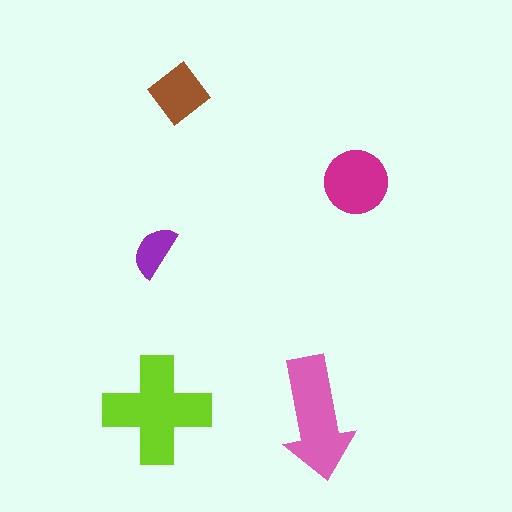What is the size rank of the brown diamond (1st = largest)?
4th.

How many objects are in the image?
There are 5 objects in the image.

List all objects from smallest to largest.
The purple semicircle, the brown diamond, the magenta circle, the pink arrow, the lime cross.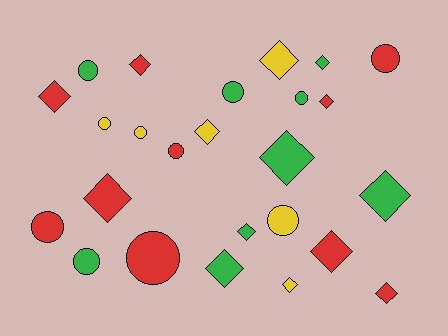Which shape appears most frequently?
Diamond, with 14 objects.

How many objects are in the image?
There are 25 objects.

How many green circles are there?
There are 4 green circles.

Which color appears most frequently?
Red, with 10 objects.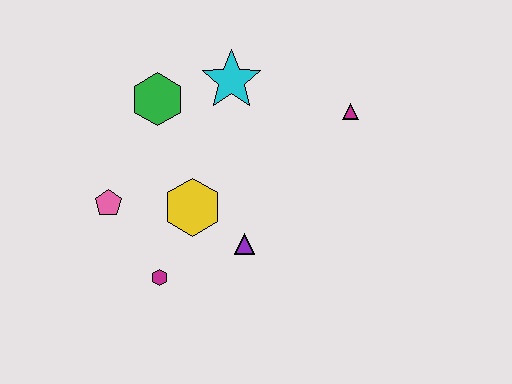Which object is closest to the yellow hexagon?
The purple triangle is closest to the yellow hexagon.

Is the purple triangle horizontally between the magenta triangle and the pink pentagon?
Yes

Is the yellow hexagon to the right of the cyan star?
No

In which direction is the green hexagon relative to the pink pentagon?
The green hexagon is above the pink pentagon.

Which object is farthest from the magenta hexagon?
The magenta triangle is farthest from the magenta hexagon.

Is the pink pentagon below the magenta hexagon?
No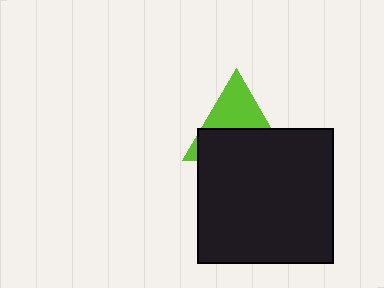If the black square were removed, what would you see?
You would see the complete lime triangle.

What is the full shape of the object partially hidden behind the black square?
The partially hidden object is a lime triangle.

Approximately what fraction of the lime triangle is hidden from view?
Roughly 55% of the lime triangle is hidden behind the black square.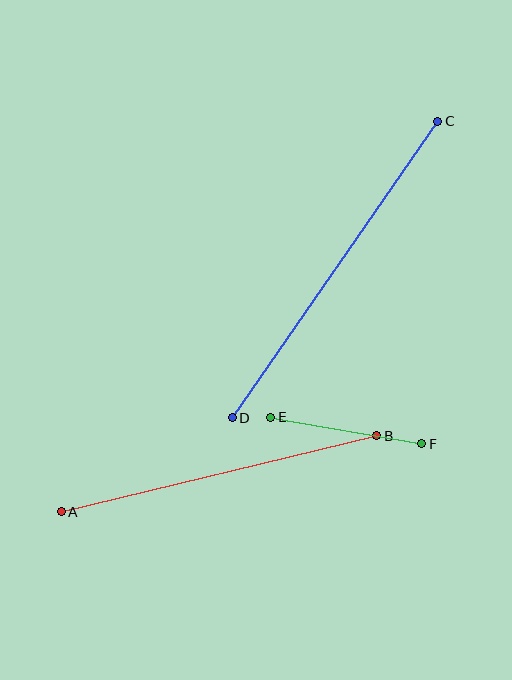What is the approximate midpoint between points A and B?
The midpoint is at approximately (219, 474) pixels.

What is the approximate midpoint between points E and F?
The midpoint is at approximately (346, 431) pixels.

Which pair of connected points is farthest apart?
Points C and D are farthest apart.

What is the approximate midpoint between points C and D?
The midpoint is at approximately (335, 269) pixels.